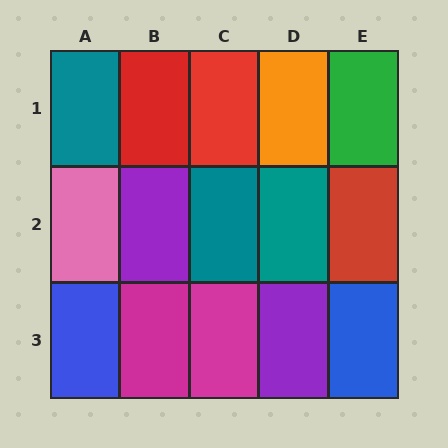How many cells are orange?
1 cell is orange.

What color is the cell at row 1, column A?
Teal.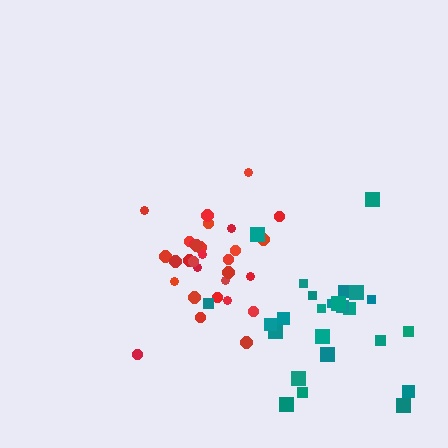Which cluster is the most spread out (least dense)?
Teal.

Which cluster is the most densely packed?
Red.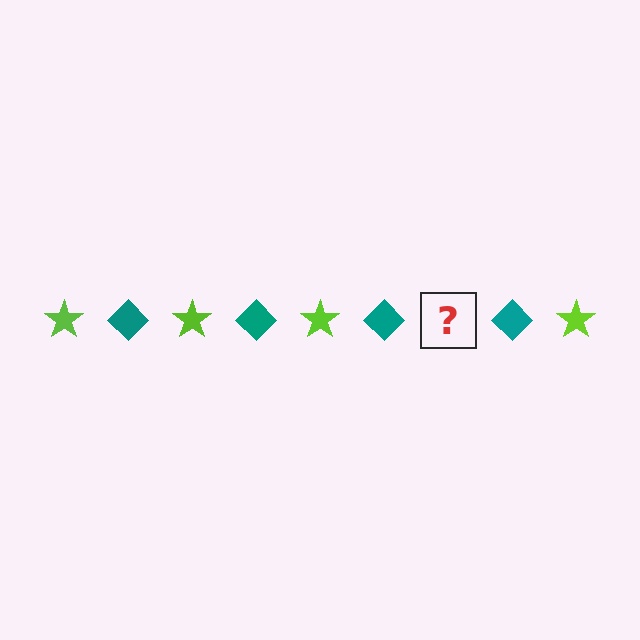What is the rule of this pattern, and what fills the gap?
The rule is that the pattern alternates between lime star and teal diamond. The gap should be filled with a lime star.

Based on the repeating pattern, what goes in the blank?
The blank should be a lime star.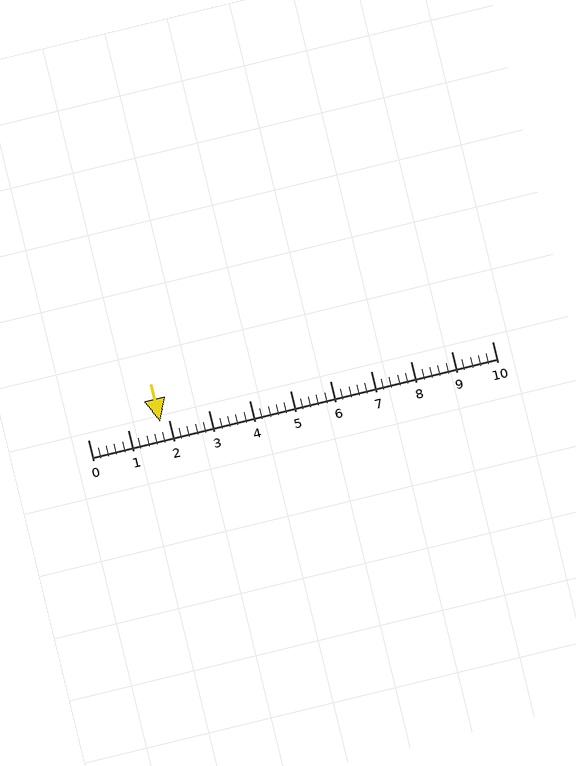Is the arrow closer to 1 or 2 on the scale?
The arrow is closer to 2.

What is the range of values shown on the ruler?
The ruler shows values from 0 to 10.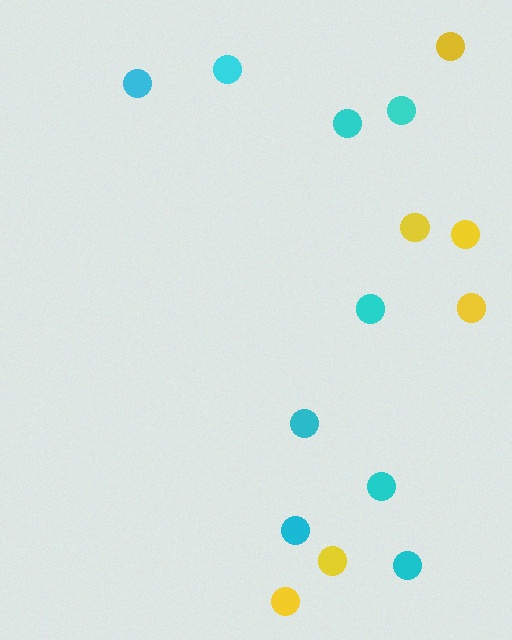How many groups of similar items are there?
There are 2 groups: one group of yellow circles (6) and one group of cyan circles (9).